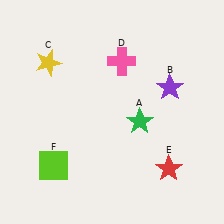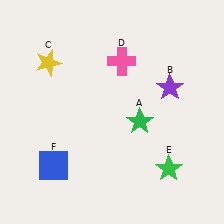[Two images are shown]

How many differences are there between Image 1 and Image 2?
There are 2 differences between the two images.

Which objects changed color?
E changed from red to green. F changed from lime to blue.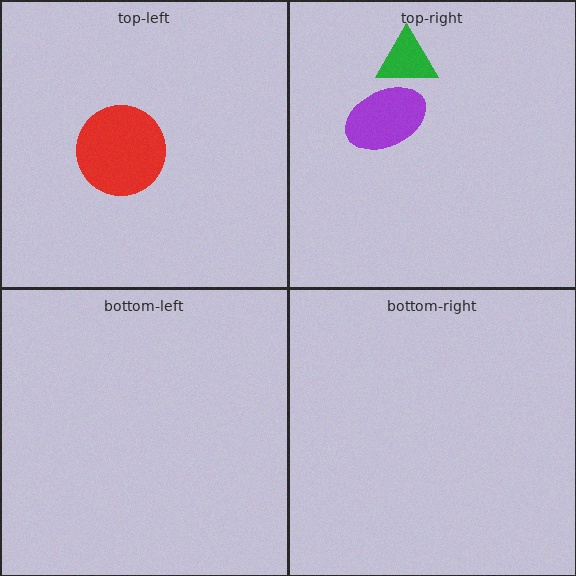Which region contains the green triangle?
The top-right region.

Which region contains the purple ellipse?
The top-right region.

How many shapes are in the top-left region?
1.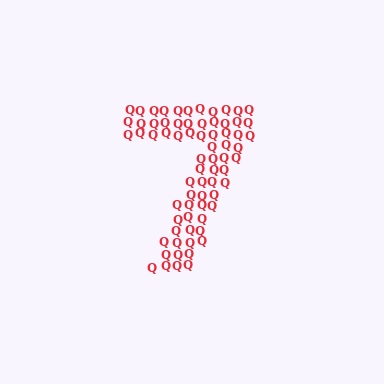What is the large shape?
The large shape is the digit 7.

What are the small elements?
The small elements are letter Q's.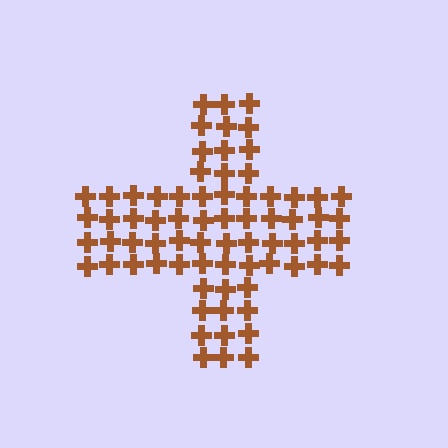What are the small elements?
The small elements are crosses.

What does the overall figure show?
The overall figure shows a cross.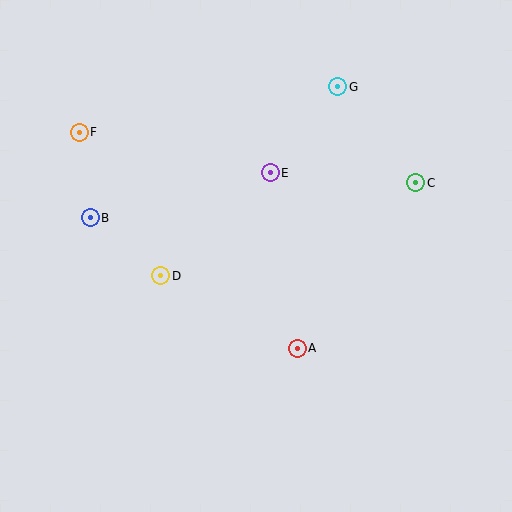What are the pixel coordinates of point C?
Point C is at (416, 183).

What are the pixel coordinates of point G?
Point G is at (338, 87).